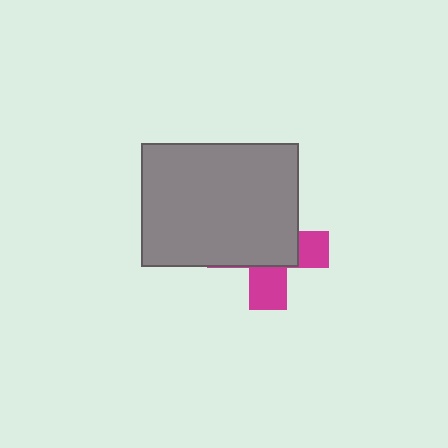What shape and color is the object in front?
The object in front is a gray rectangle.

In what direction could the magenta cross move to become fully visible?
The magenta cross could move toward the lower-right. That would shift it out from behind the gray rectangle entirely.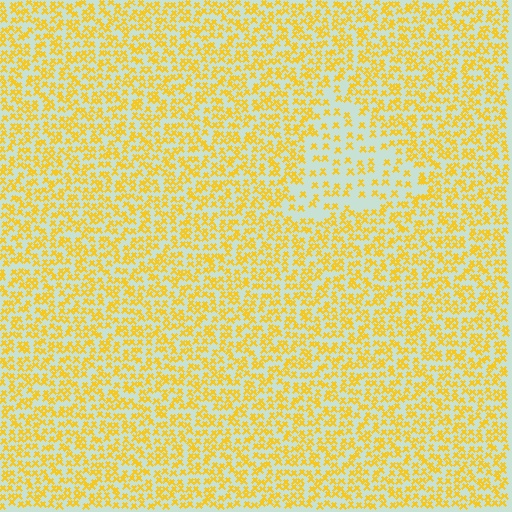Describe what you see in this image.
The image contains small yellow elements arranged at two different densities. A triangle-shaped region is visible where the elements are less densely packed than the surrounding area.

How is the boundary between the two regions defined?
The boundary is defined by a change in element density (approximately 2.2x ratio). All elements are the same color, size, and shape.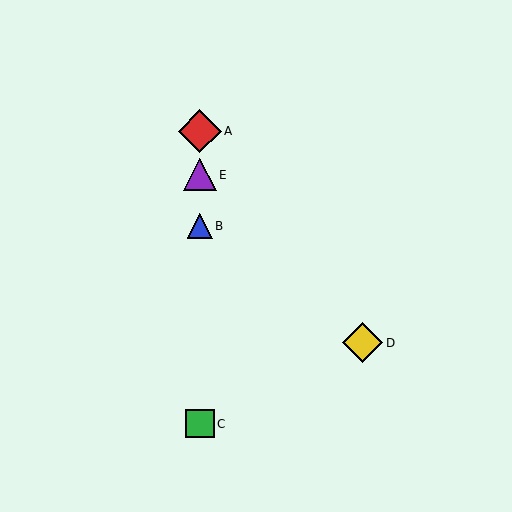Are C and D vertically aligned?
No, C is at x≈200 and D is at x≈363.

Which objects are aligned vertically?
Objects A, B, C, E are aligned vertically.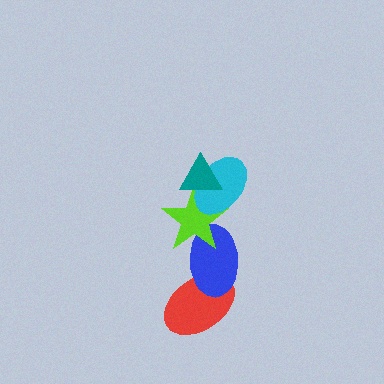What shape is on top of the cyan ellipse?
The teal triangle is on top of the cyan ellipse.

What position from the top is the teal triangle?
The teal triangle is 1st from the top.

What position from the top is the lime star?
The lime star is 3rd from the top.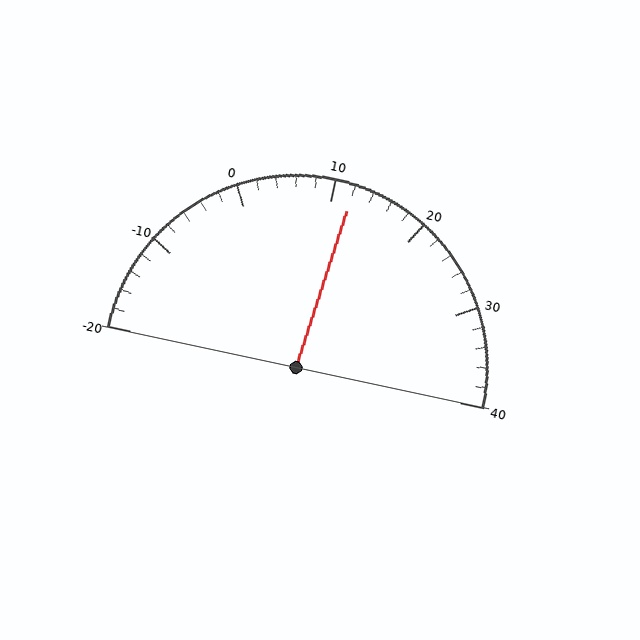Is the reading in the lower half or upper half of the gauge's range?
The reading is in the upper half of the range (-20 to 40).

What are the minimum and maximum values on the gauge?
The gauge ranges from -20 to 40.